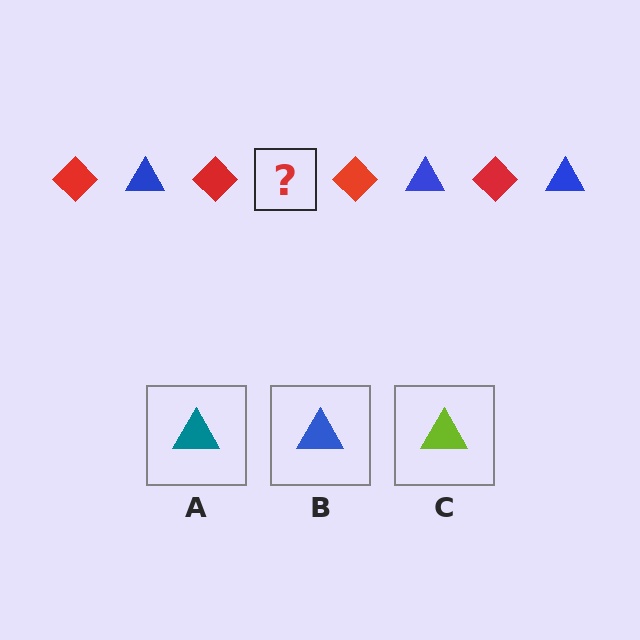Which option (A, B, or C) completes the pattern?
B.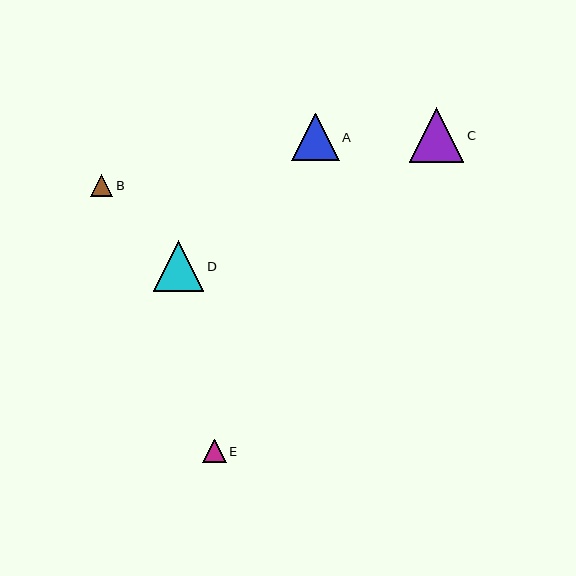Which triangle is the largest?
Triangle C is the largest with a size of approximately 55 pixels.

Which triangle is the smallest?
Triangle B is the smallest with a size of approximately 22 pixels.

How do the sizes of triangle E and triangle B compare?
Triangle E and triangle B are approximately the same size.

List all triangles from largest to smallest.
From largest to smallest: C, D, A, E, B.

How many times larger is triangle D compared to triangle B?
Triangle D is approximately 2.3 times the size of triangle B.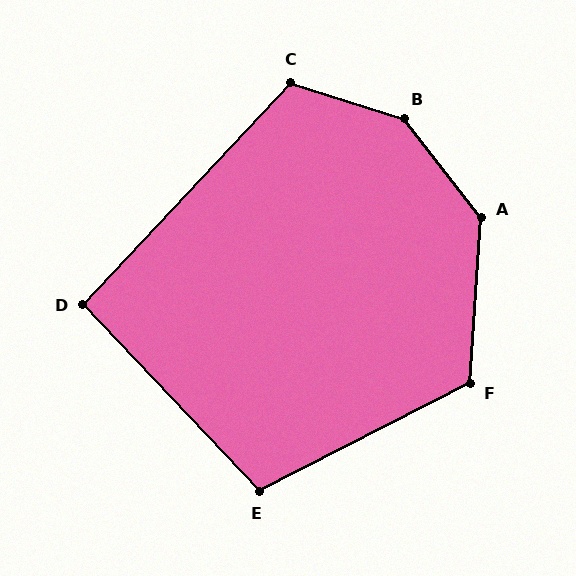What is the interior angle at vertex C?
Approximately 115 degrees (obtuse).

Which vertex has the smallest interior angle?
D, at approximately 94 degrees.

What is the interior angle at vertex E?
Approximately 106 degrees (obtuse).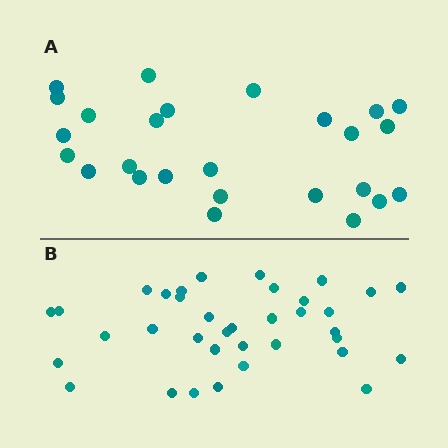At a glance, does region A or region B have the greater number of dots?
Region B (the bottom region) has more dots.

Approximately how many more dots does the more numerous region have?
Region B has roughly 10 or so more dots than region A.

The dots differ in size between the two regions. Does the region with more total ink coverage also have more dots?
No. Region A has more total ink coverage because its dots are larger, but region B actually contains more individual dots. Total area can be misleading — the number of items is what matters here.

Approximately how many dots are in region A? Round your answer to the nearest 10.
About 30 dots. (The exact count is 26, which rounds to 30.)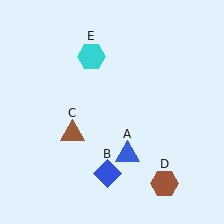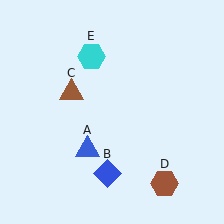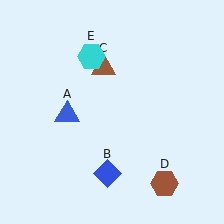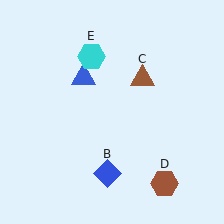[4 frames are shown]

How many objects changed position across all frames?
2 objects changed position: blue triangle (object A), brown triangle (object C).